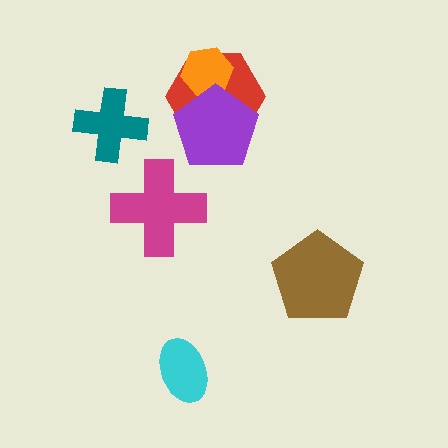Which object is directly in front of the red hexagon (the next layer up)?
The orange hexagon is directly in front of the red hexagon.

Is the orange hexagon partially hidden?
Yes, it is partially covered by another shape.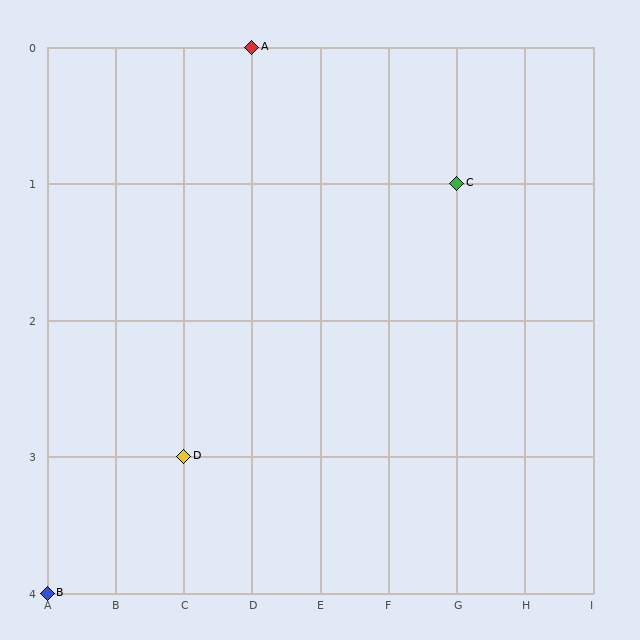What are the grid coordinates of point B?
Point B is at grid coordinates (A, 4).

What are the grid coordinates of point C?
Point C is at grid coordinates (G, 1).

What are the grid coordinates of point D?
Point D is at grid coordinates (C, 3).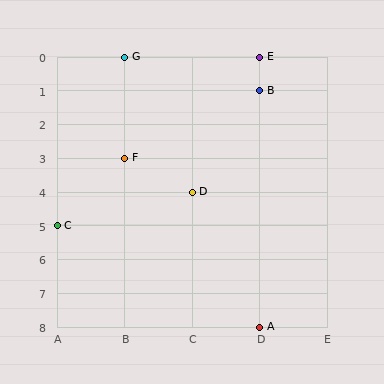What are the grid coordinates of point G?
Point G is at grid coordinates (B, 0).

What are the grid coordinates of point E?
Point E is at grid coordinates (D, 0).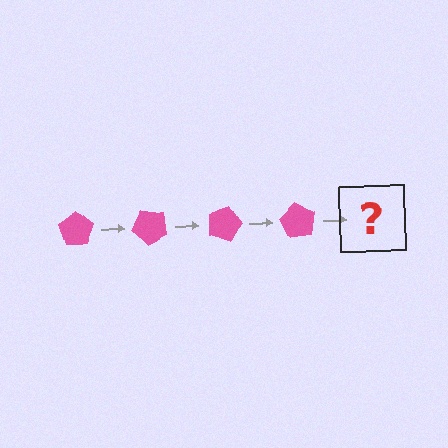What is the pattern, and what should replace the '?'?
The pattern is that the pentagon rotates 45 degrees each step. The '?' should be a pink pentagon rotated 180 degrees.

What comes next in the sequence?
The next element should be a pink pentagon rotated 180 degrees.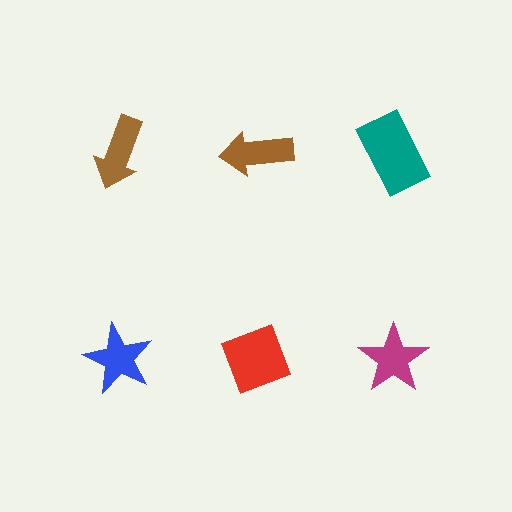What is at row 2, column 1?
A blue star.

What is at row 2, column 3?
A magenta star.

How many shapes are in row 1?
3 shapes.